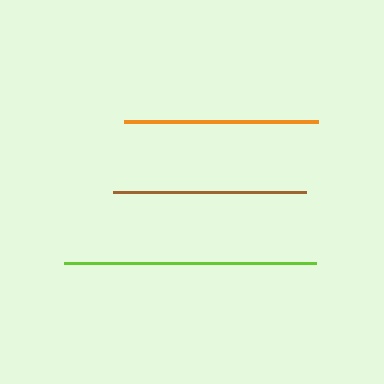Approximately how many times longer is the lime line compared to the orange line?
The lime line is approximately 1.3 times the length of the orange line.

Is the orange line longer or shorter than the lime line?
The lime line is longer than the orange line.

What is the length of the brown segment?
The brown segment is approximately 193 pixels long.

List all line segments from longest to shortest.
From longest to shortest: lime, orange, brown.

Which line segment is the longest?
The lime line is the longest at approximately 252 pixels.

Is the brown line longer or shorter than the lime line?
The lime line is longer than the brown line.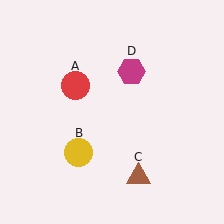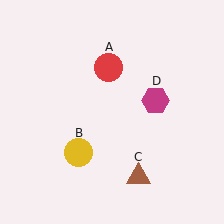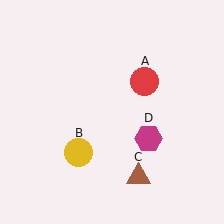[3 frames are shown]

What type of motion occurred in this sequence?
The red circle (object A), magenta hexagon (object D) rotated clockwise around the center of the scene.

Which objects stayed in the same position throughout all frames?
Yellow circle (object B) and brown triangle (object C) remained stationary.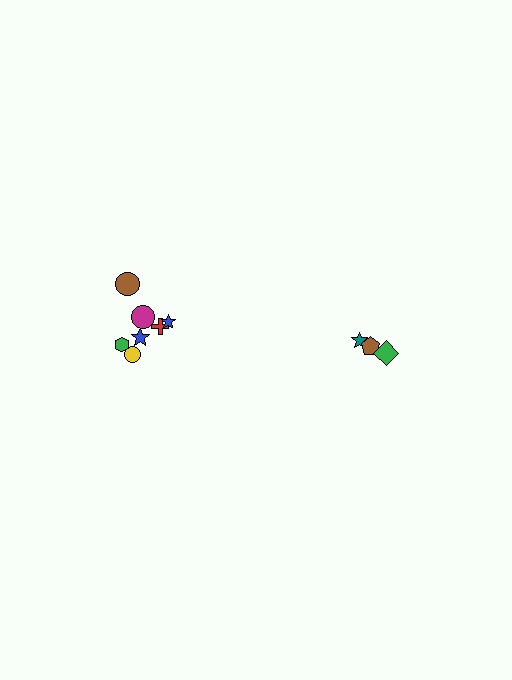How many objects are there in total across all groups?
There are 10 objects.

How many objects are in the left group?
There are 7 objects.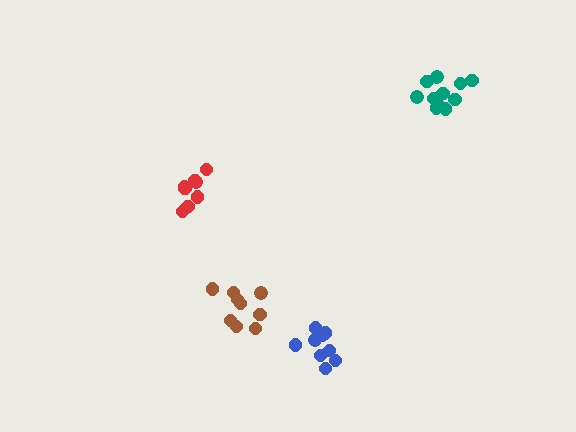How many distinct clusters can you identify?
There are 4 distinct clusters.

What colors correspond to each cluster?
The clusters are colored: blue, teal, brown, red.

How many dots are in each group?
Group 1: 9 dots, Group 2: 12 dots, Group 3: 9 dots, Group 4: 8 dots (38 total).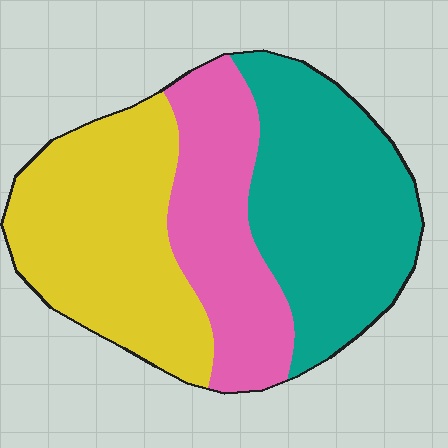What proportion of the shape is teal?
Teal takes up between a third and a half of the shape.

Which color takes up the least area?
Pink, at roughly 25%.